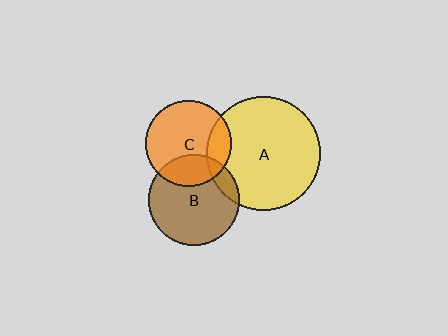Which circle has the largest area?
Circle A (yellow).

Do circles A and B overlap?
Yes.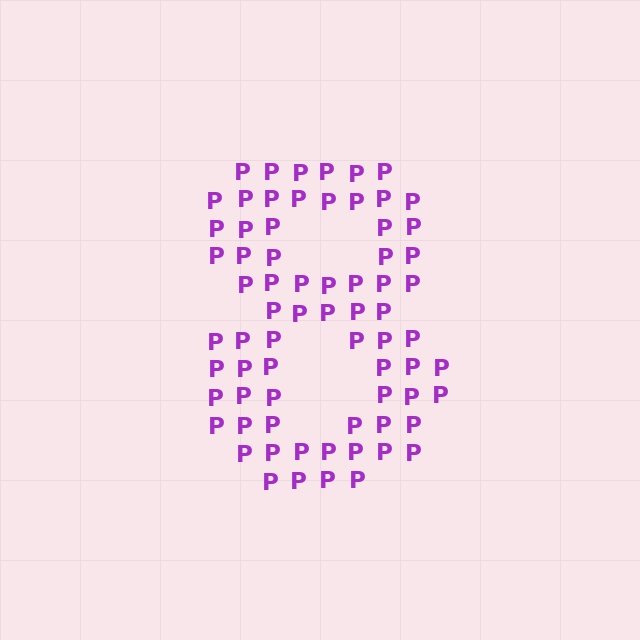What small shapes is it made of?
It is made of small letter P's.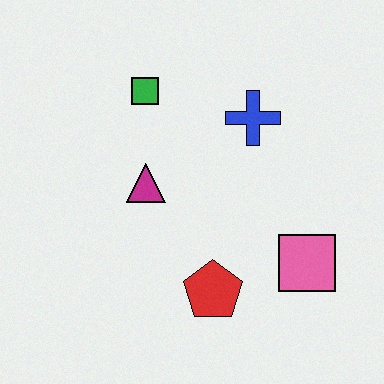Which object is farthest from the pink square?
The green square is farthest from the pink square.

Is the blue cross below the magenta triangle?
No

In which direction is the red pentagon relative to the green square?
The red pentagon is below the green square.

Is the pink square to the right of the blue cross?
Yes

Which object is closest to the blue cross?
The green square is closest to the blue cross.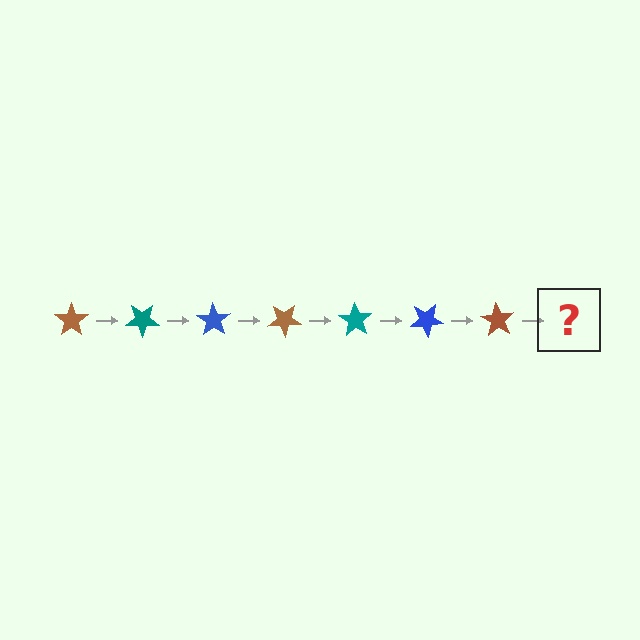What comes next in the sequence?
The next element should be a teal star, rotated 245 degrees from the start.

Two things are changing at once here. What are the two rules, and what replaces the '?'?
The two rules are that it rotates 35 degrees each step and the color cycles through brown, teal, and blue. The '?' should be a teal star, rotated 245 degrees from the start.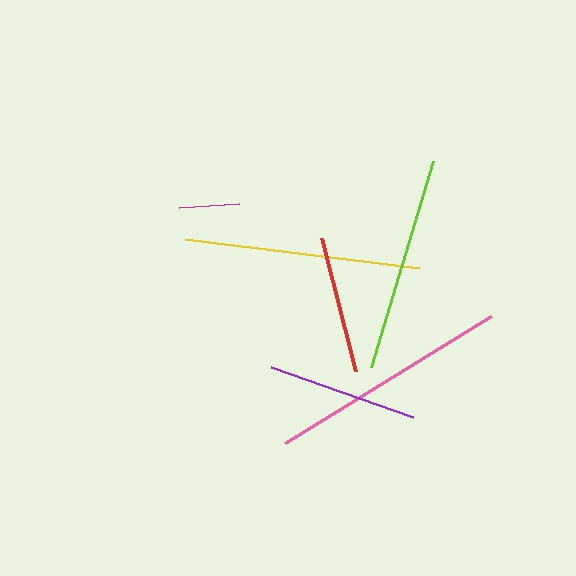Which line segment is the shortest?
The magenta line is the shortest at approximately 60 pixels.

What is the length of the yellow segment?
The yellow segment is approximately 236 pixels long.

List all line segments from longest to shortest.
From longest to shortest: pink, yellow, lime, purple, red, magenta.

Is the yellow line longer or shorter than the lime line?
The yellow line is longer than the lime line.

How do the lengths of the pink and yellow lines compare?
The pink and yellow lines are approximately the same length.